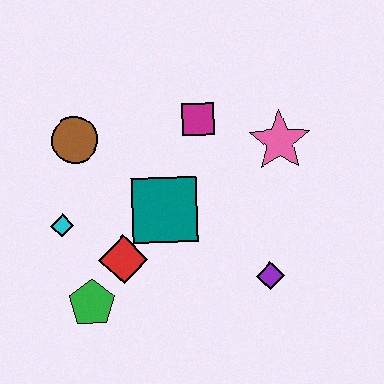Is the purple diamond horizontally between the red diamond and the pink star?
Yes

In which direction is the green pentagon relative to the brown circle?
The green pentagon is below the brown circle.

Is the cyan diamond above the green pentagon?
Yes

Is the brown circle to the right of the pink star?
No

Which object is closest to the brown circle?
The cyan diamond is closest to the brown circle.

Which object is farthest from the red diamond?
The pink star is farthest from the red diamond.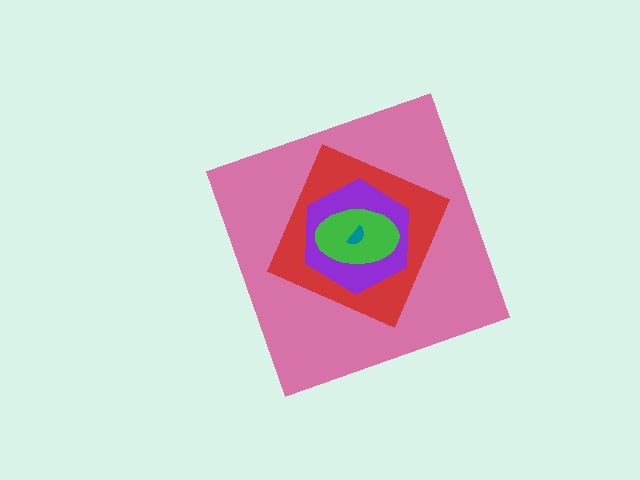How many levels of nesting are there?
5.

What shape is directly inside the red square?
The purple hexagon.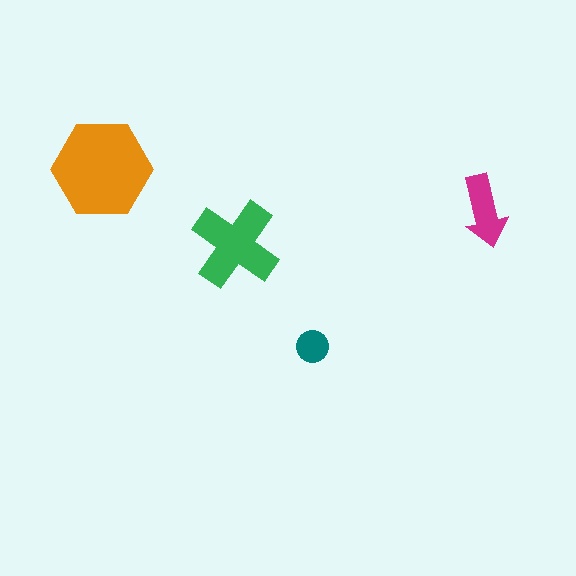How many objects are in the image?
There are 4 objects in the image.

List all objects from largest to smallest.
The orange hexagon, the green cross, the magenta arrow, the teal circle.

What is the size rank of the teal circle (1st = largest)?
4th.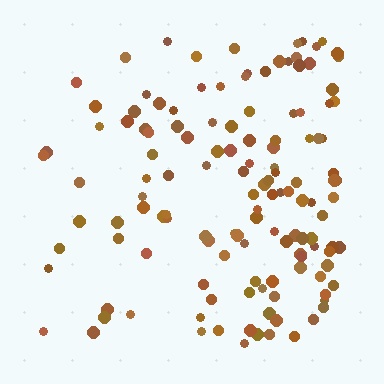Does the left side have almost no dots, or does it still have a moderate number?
Still a moderate number, just noticeably fewer than the right.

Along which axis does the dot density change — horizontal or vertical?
Horizontal.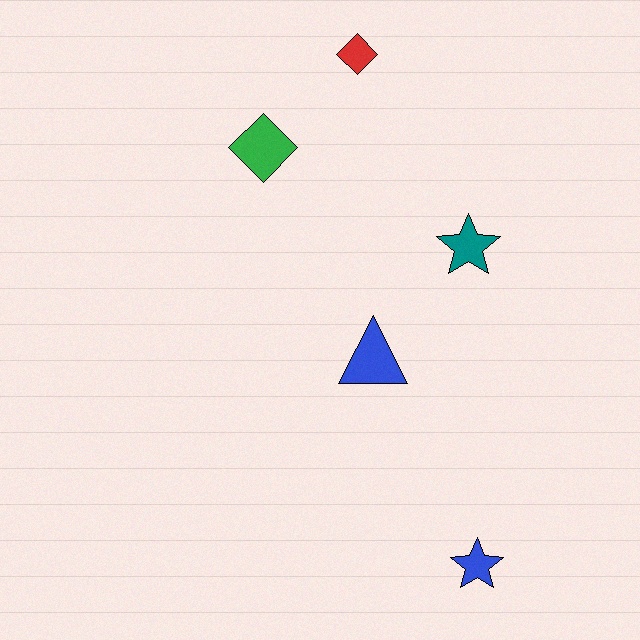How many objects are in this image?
There are 5 objects.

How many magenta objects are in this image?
There are no magenta objects.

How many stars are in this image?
There are 2 stars.